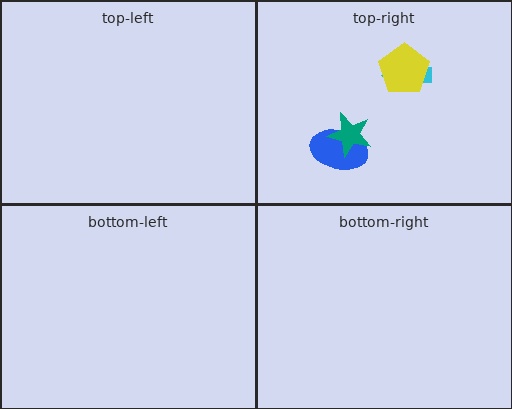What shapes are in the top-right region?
The blue ellipse, the teal star, the cyan arrow, the yellow pentagon.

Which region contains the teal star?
The top-right region.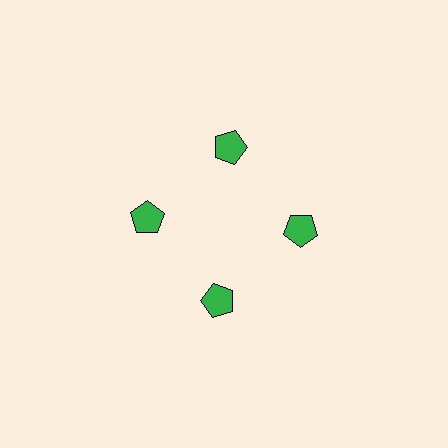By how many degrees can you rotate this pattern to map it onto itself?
The pattern maps onto itself every 90 degrees of rotation.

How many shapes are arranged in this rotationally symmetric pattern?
There are 4 shapes, arranged in 4 groups of 1.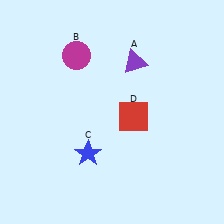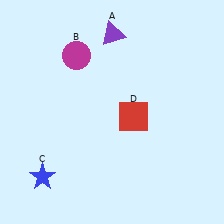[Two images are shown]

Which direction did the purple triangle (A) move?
The purple triangle (A) moved up.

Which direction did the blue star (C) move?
The blue star (C) moved left.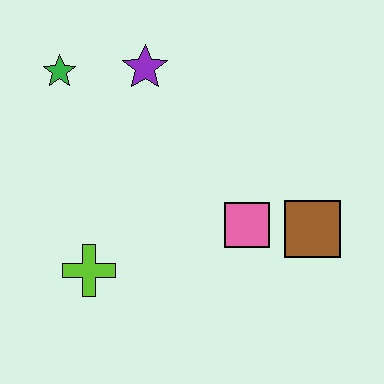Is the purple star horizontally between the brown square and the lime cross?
Yes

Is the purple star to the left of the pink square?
Yes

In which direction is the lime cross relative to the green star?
The lime cross is below the green star.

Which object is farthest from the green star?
The brown square is farthest from the green star.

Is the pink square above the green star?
No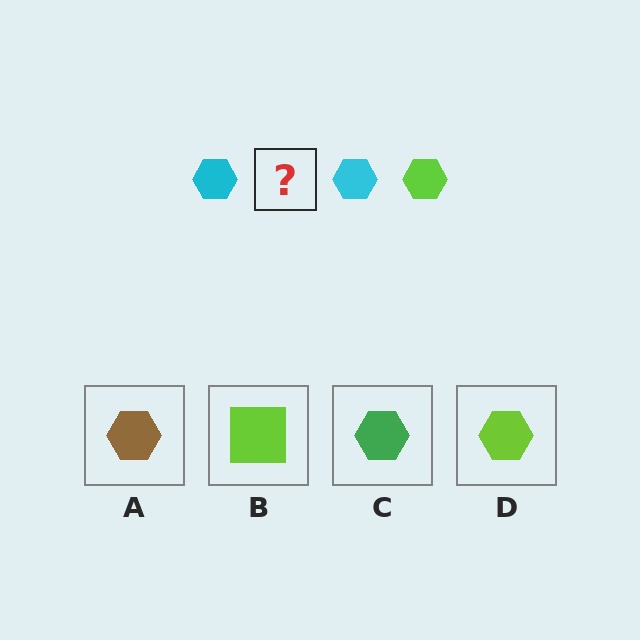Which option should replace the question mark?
Option D.